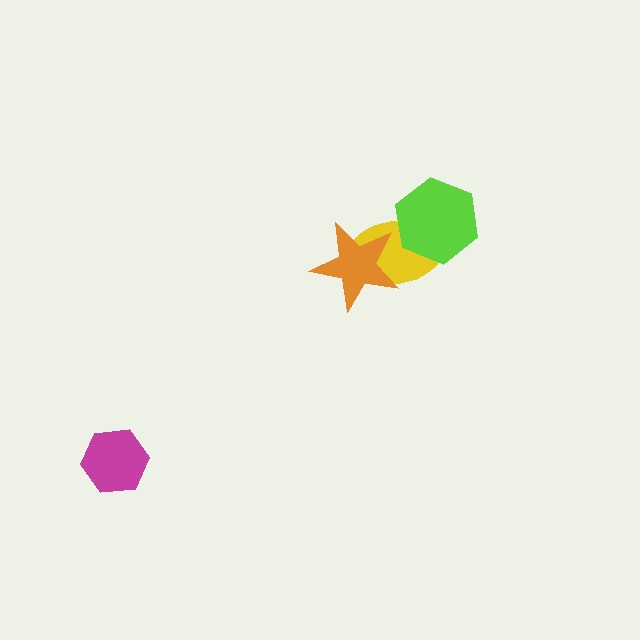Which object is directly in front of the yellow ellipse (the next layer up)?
The lime hexagon is directly in front of the yellow ellipse.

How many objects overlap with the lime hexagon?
1 object overlaps with the lime hexagon.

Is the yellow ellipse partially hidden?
Yes, it is partially covered by another shape.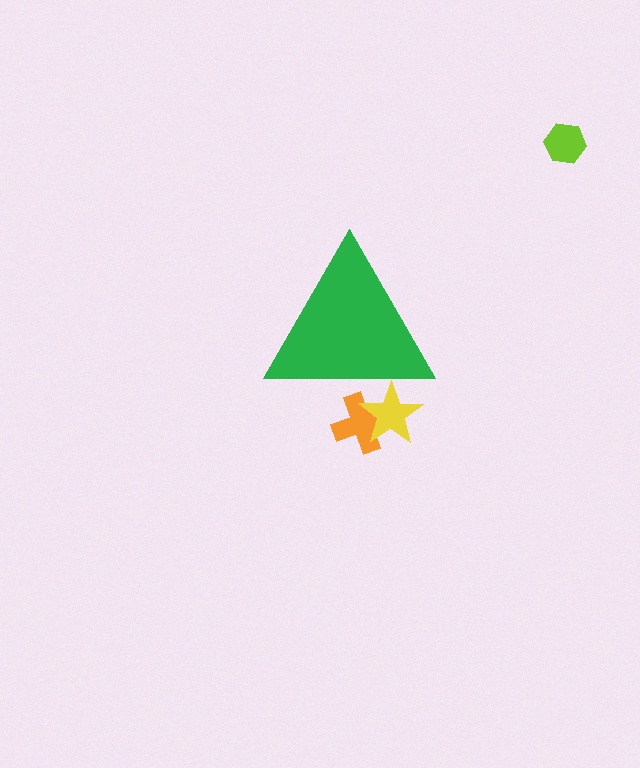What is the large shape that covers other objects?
A green triangle.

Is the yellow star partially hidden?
Yes, the yellow star is partially hidden behind the green triangle.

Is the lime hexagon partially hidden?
No, the lime hexagon is fully visible.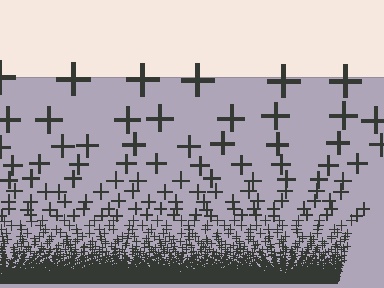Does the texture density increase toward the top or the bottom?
Density increases toward the bottom.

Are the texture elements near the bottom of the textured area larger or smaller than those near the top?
Smaller. The gradient is inverted — elements near the bottom are smaller and denser.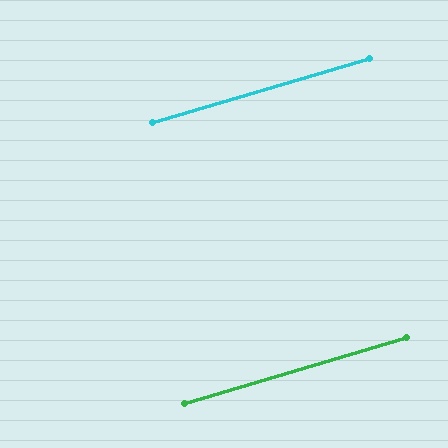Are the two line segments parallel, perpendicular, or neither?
Parallel — their directions differ by only 0.3°.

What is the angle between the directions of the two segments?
Approximately 0 degrees.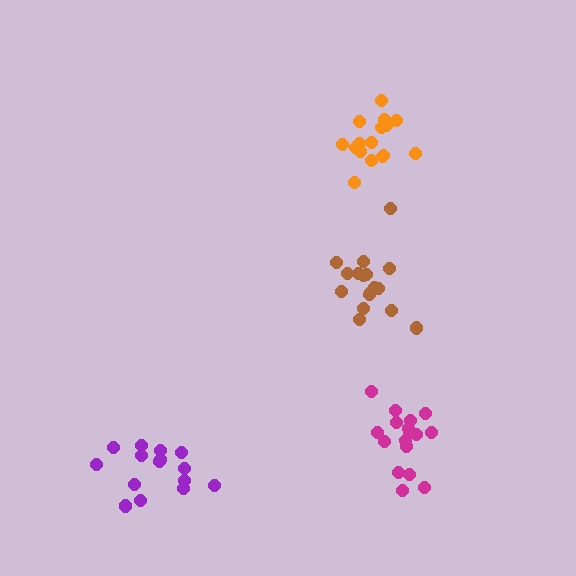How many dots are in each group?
Group 1: 17 dots, Group 2: 17 dots, Group 3: 16 dots, Group 4: 15 dots (65 total).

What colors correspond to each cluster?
The clusters are colored: brown, magenta, orange, purple.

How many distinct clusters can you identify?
There are 4 distinct clusters.